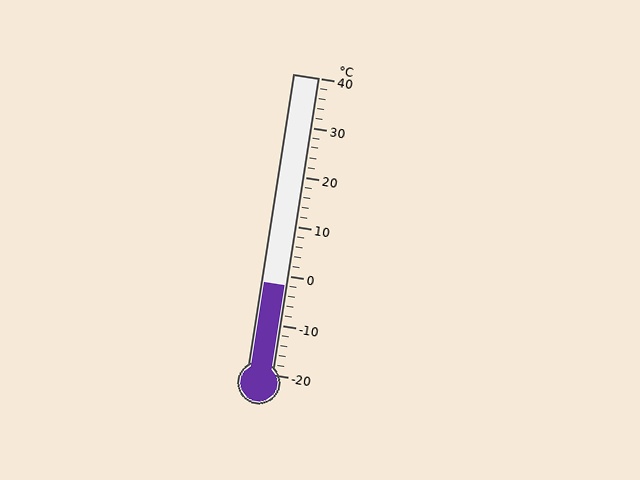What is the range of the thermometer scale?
The thermometer scale ranges from -20°C to 40°C.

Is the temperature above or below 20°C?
The temperature is below 20°C.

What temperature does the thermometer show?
The thermometer shows approximately -2°C.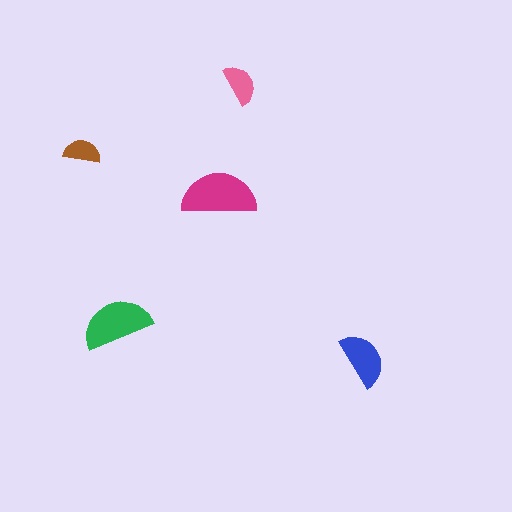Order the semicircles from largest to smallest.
the magenta one, the green one, the blue one, the pink one, the brown one.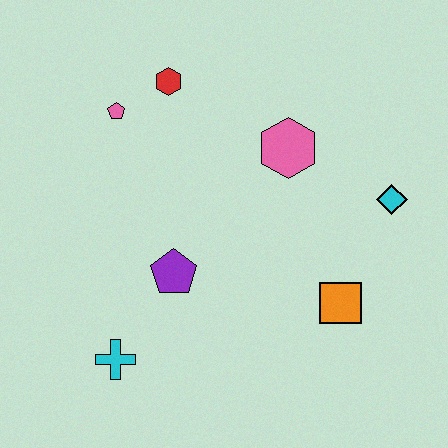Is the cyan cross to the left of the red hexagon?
Yes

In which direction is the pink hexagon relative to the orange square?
The pink hexagon is above the orange square.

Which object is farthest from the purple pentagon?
The cyan diamond is farthest from the purple pentagon.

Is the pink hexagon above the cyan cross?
Yes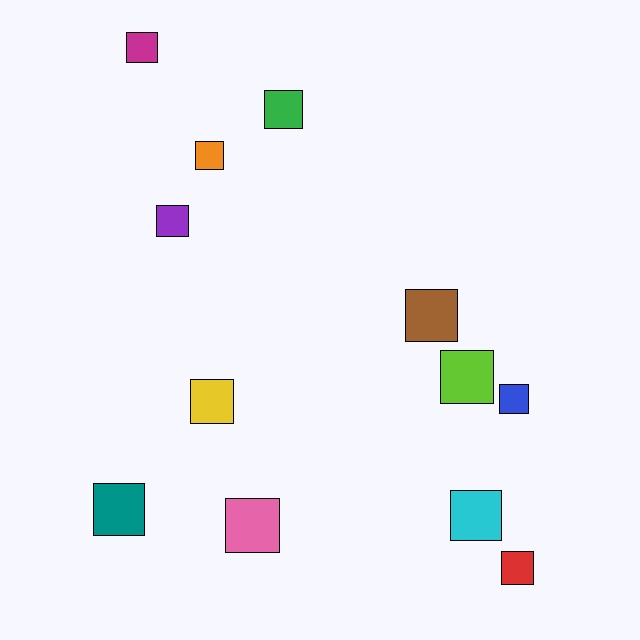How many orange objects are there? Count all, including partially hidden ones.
There is 1 orange object.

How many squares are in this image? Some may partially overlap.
There are 12 squares.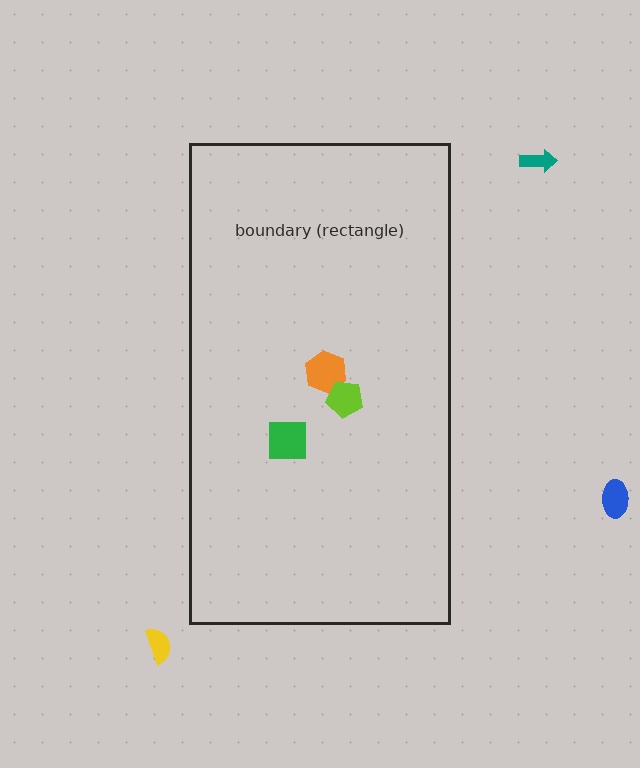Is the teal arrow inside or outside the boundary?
Outside.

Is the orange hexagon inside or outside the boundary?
Inside.